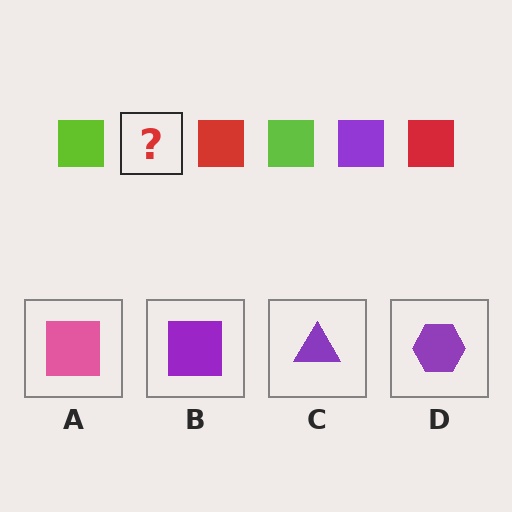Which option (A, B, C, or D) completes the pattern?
B.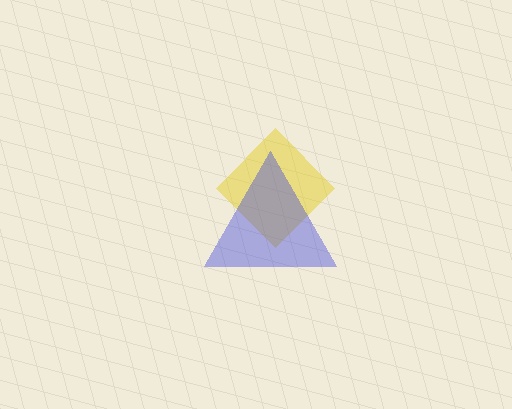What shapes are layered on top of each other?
The layered shapes are: a yellow diamond, a blue triangle.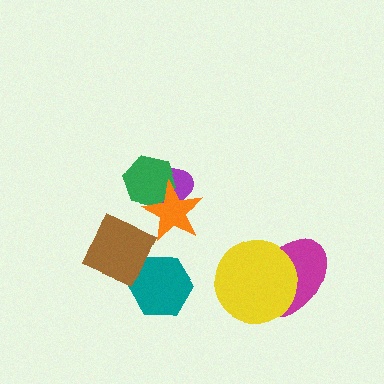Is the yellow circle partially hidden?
No, no other shape covers it.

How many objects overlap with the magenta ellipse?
1 object overlaps with the magenta ellipse.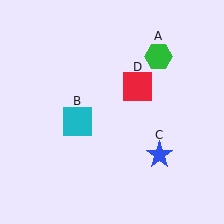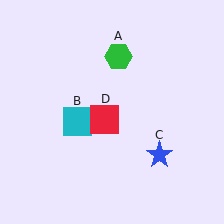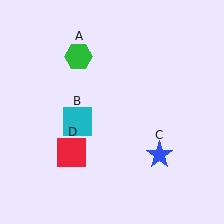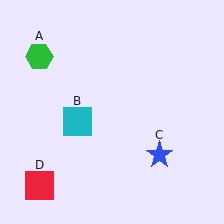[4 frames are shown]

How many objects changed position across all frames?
2 objects changed position: green hexagon (object A), red square (object D).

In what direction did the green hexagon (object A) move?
The green hexagon (object A) moved left.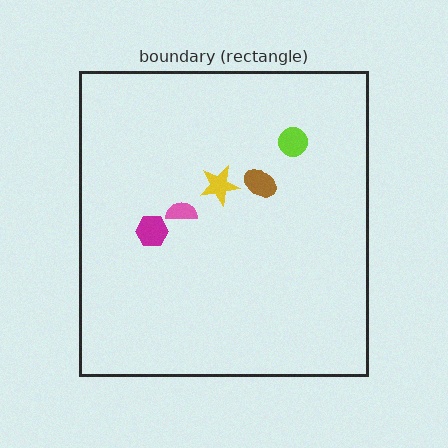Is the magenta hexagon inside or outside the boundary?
Inside.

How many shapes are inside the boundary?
5 inside, 0 outside.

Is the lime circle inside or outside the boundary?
Inside.